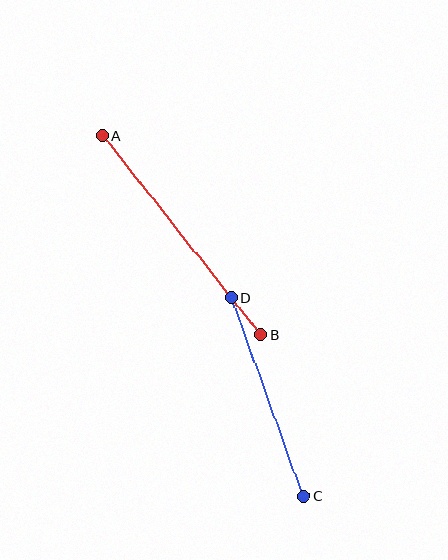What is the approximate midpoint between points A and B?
The midpoint is at approximately (182, 236) pixels.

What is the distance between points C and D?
The distance is approximately 211 pixels.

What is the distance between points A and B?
The distance is approximately 254 pixels.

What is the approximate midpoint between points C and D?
The midpoint is at approximately (268, 397) pixels.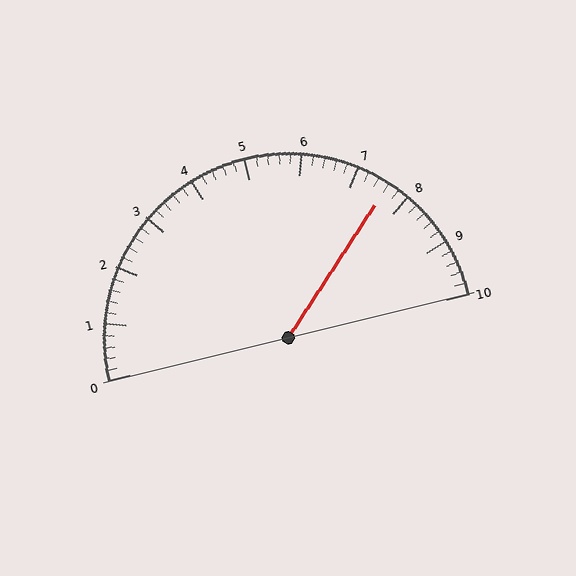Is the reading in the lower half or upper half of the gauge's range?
The reading is in the upper half of the range (0 to 10).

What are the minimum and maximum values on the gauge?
The gauge ranges from 0 to 10.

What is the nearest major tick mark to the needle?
The nearest major tick mark is 8.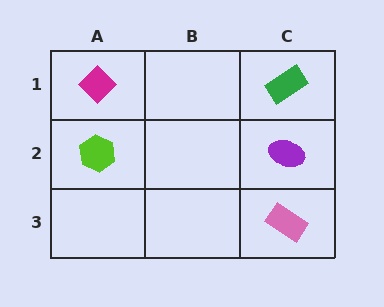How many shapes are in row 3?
1 shape.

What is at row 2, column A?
A lime hexagon.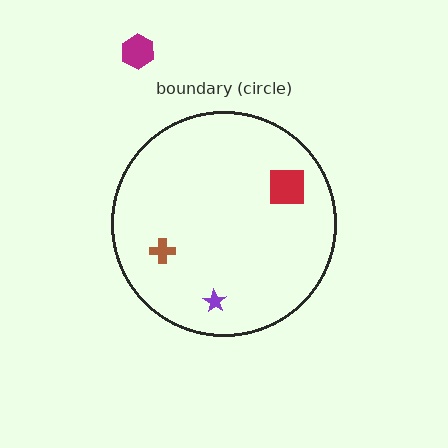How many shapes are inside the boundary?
3 inside, 1 outside.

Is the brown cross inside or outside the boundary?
Inside.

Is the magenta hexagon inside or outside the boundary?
Outside.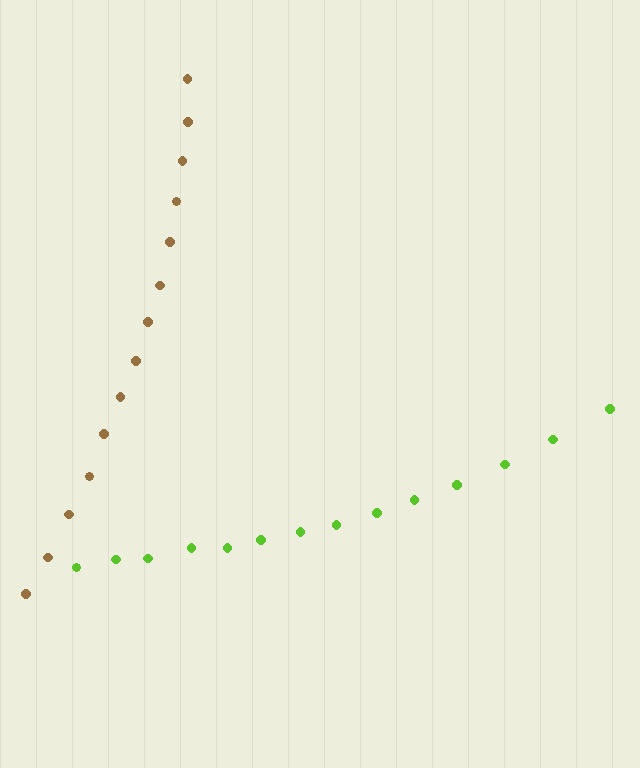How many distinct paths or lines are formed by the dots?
There are 2 distinct paths.